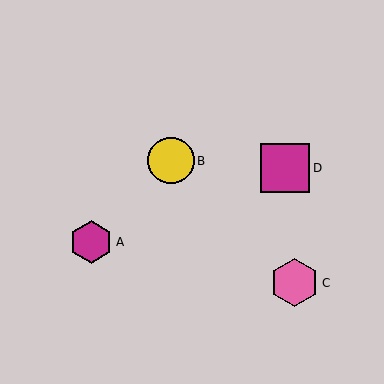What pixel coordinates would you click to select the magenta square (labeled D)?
Click at (285, 168) to select the magenta square D.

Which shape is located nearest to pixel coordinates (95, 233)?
The magenta hexagon (labeled A) at (91, 242) is nearest to that location.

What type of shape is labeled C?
Shape C is a pink hexagon.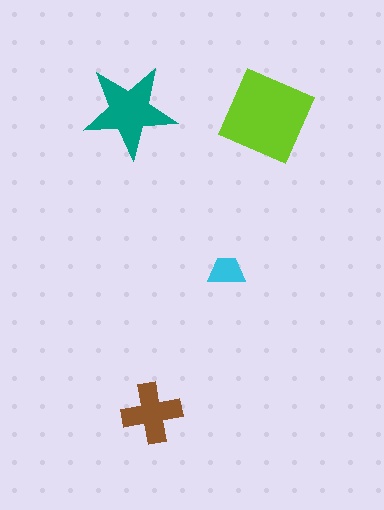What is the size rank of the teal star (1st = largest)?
2nd.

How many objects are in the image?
There are 4 objects in the image.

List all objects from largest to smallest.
The lime diamond, the teal star, the brown cross, the cyan trapezoid.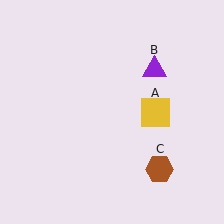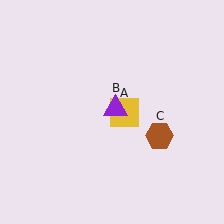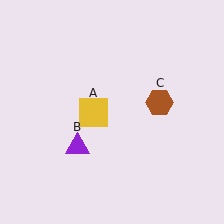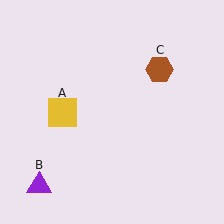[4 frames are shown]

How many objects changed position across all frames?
3 objects changed position: yellow square (object A), purple triangle (object B), brown hexagon (object C).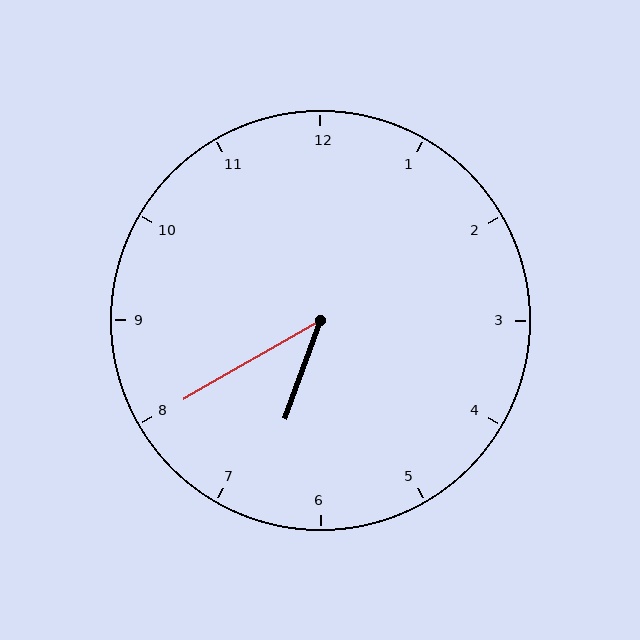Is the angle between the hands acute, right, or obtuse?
It is acute.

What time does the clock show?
6:40.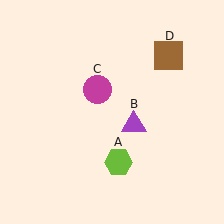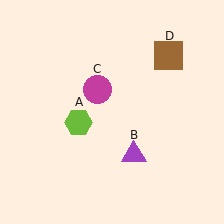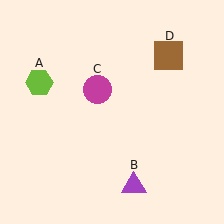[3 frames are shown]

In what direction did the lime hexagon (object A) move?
The lime hexagon (object A) moved up and to the left.